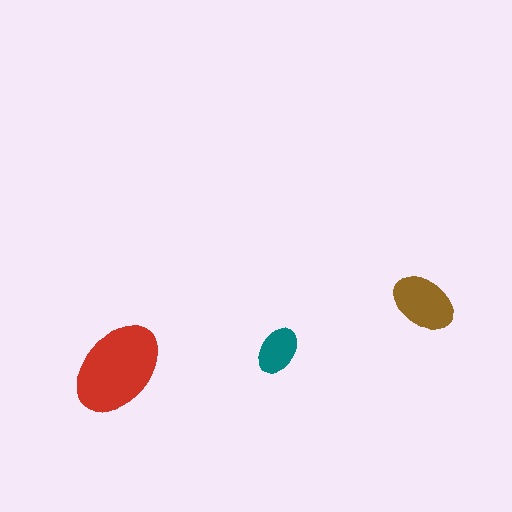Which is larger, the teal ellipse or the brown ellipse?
The brown one.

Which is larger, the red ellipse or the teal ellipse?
The red one.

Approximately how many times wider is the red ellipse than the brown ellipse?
About 1.5 times wider.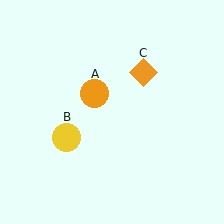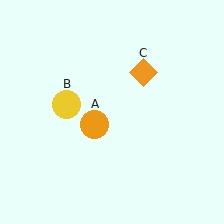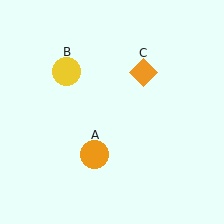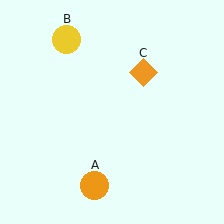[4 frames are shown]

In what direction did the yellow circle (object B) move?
The yellow circle (object B) moved up.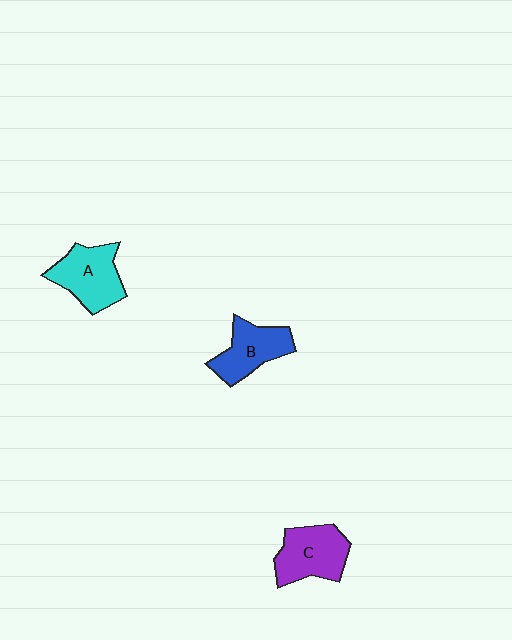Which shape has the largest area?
Shape A (cyan).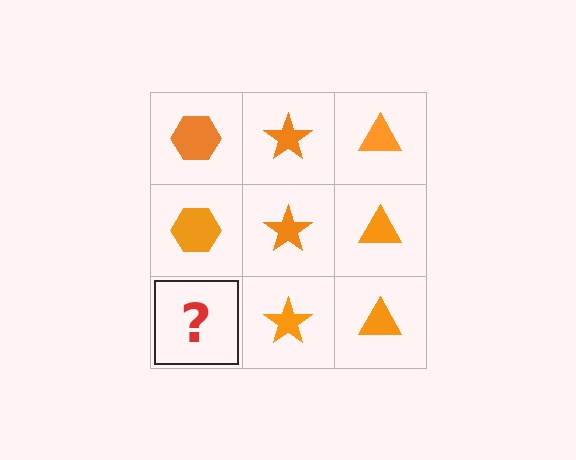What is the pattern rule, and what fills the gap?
The rule is that each column has a consistent shape. The gap should be filled with an orange hexagon.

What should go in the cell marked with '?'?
The missing cell should contain an orange hexagon.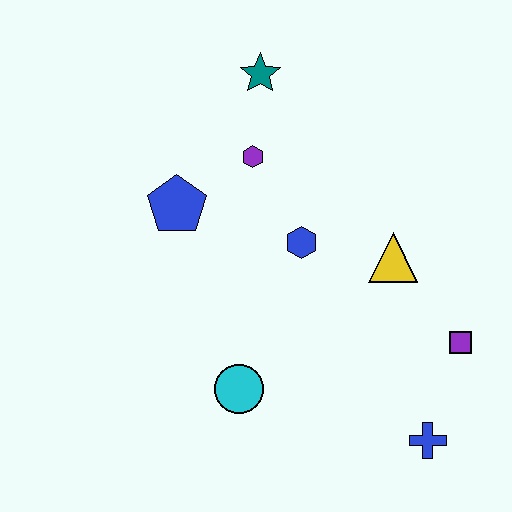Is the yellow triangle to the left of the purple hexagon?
No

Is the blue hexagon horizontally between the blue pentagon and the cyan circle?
No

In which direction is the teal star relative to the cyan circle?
The teal star is above the cyan circle.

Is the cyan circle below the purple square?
Yes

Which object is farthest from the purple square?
The teal star is farthest from the purple square.